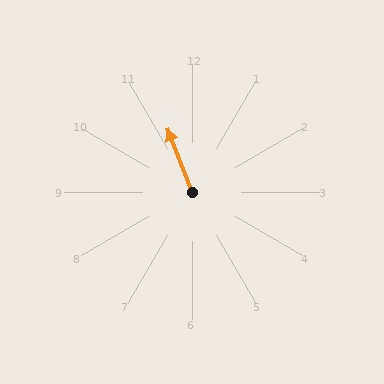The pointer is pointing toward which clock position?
Roughly 11 o'clock.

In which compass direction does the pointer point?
North.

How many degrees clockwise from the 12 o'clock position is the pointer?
Approximately 339 degrees.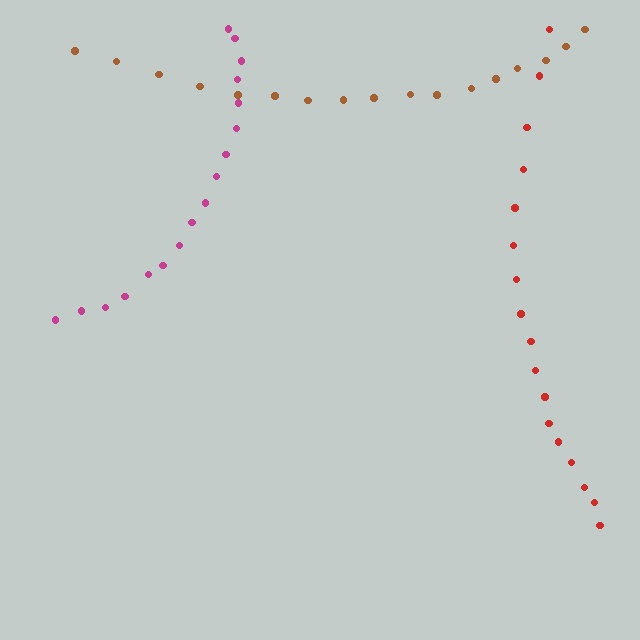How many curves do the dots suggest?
There are 3 distinct paths.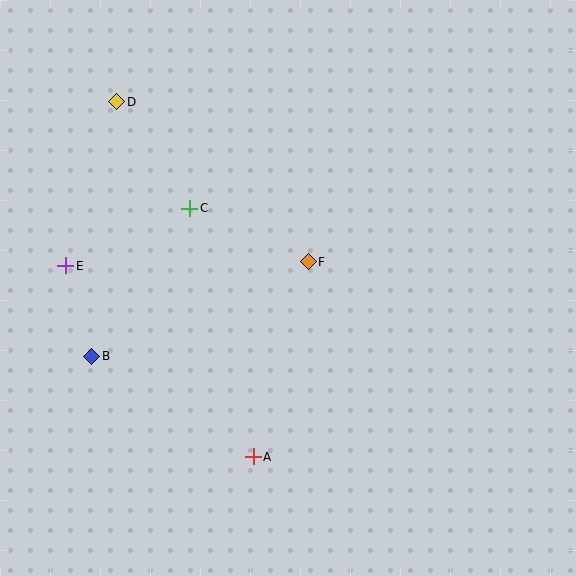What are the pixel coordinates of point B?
Point B is at (92, 356).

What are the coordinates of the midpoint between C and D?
The midpoint between C and D is at (153, 155).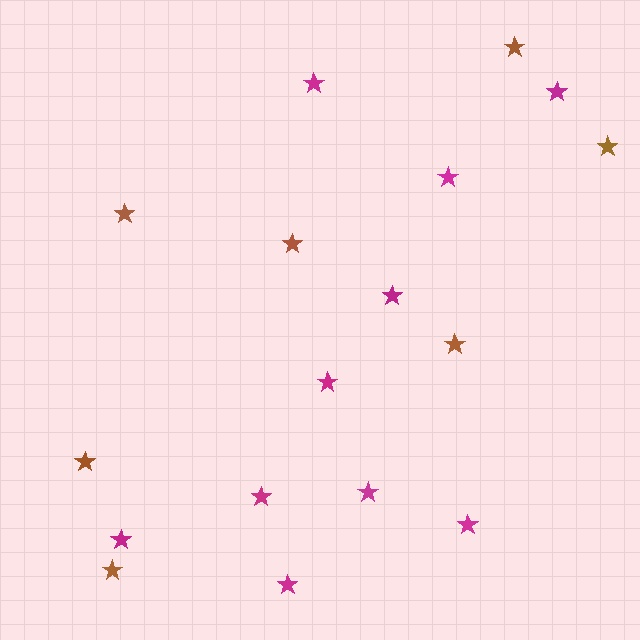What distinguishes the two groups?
There are 2 groups: one group of brown stars (7) and one group of magenta stars (10).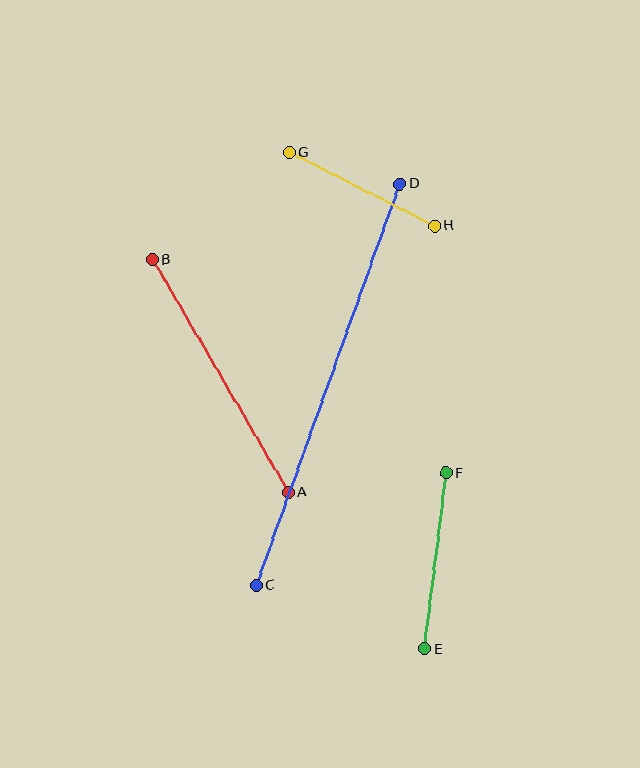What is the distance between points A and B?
The distance is approximately 269 pixels.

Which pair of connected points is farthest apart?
Points C and D are farthest apart.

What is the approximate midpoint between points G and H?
The midpoint is at approximately (362, 189) pixels.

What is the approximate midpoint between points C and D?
The midpoint is at approximately (328, 385) pixels.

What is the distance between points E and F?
The distance is approximately 177 pixels.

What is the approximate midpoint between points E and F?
The midpoint is at approximately (435, 561) pixels.